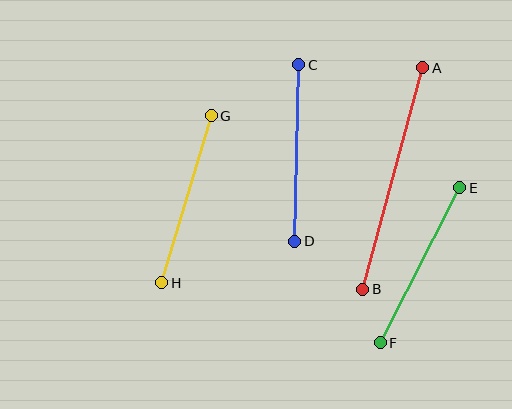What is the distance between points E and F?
The distance is approximately 174 pixels.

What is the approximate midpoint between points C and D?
The midpoint is at approximately (297, 153) pixels.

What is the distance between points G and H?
The distance is approximately 174 pixels.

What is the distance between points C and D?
The distance is approximately 176 pixels.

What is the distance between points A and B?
The distance is approximately 229 pixels.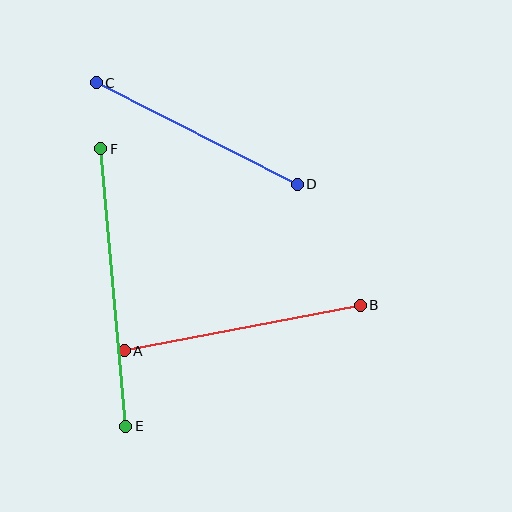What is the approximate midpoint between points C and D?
The midpoint is at approximately (197, 133) pixels.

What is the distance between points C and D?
The distance is approximately 225 pixels.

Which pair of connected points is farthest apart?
Points E and F are farthest apart.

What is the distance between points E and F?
The distance is approximately 279 pixels.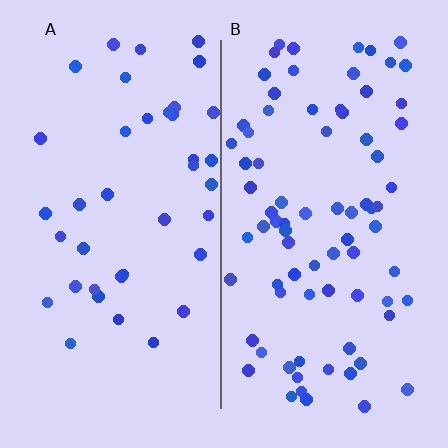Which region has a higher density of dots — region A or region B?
B (the right).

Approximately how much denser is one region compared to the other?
Approximately 2.0× — region B over region A.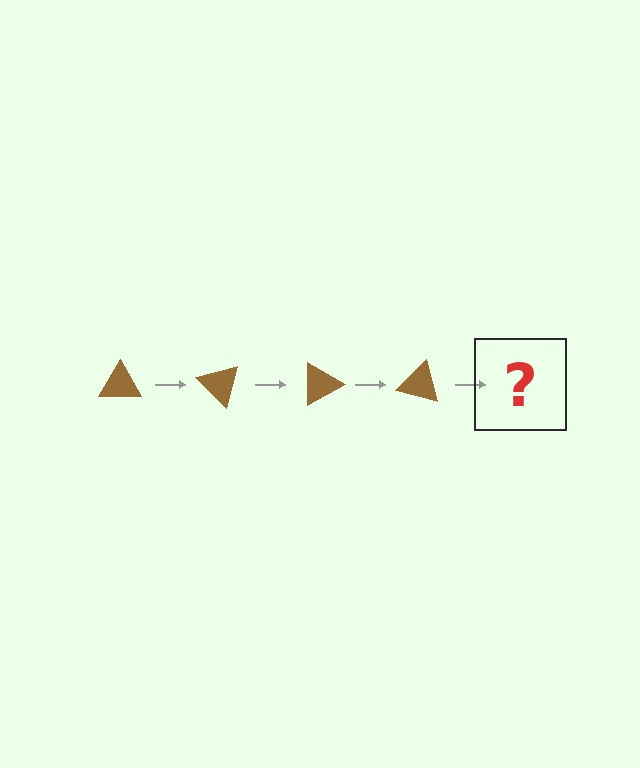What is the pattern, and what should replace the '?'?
The pattern is that the triangle rotates 45 degrees each step. The '?' should be a brown triangle rotated 180 degrees.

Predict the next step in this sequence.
The next step is a brown triangle rotated 180 degrees.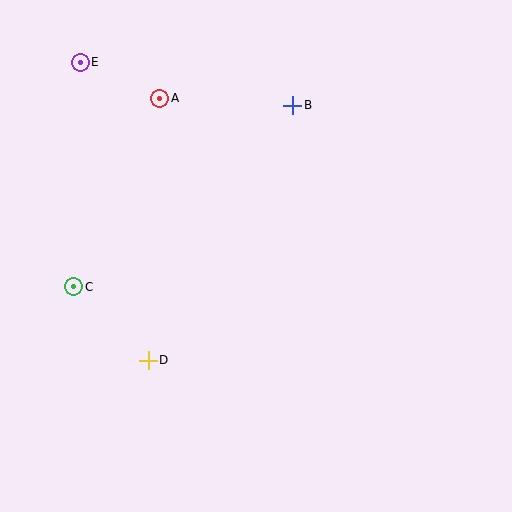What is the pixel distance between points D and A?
The distance between D and A is 262 pixels.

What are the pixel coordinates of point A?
Point A is at (160, 98).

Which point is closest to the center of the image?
Point D at (148, 360) is closest to the center.